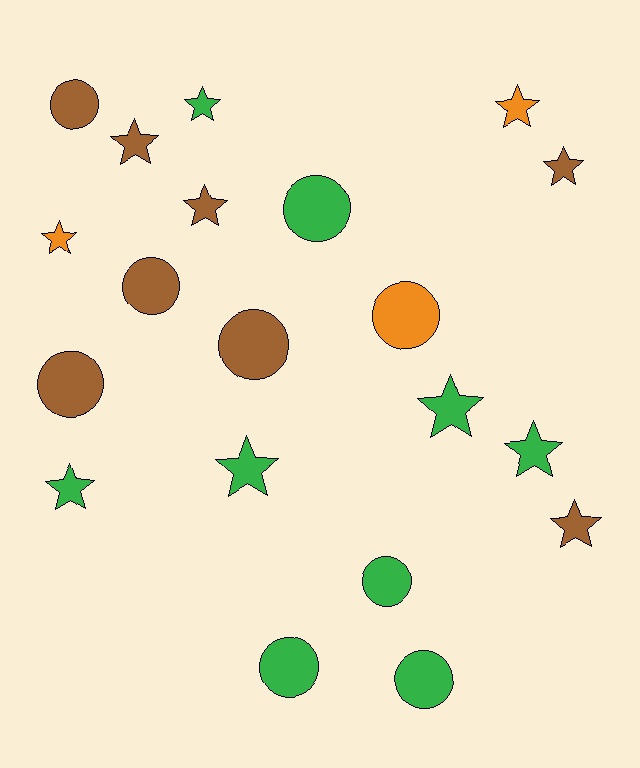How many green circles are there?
There are 4 green circles.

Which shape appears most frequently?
Star, with 11 objects.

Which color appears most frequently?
Green, with 9 objects.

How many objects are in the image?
There are 20 objects.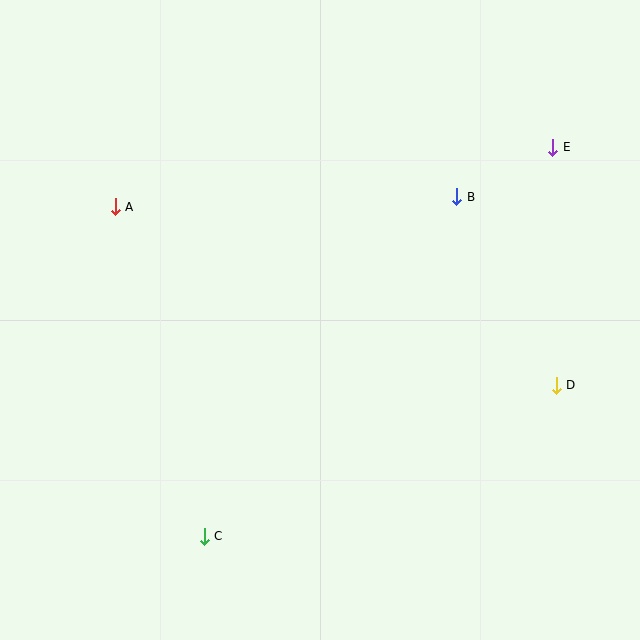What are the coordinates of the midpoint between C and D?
The midpoint between C and D is at (380, 461).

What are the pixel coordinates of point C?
Point C is at (204, 536).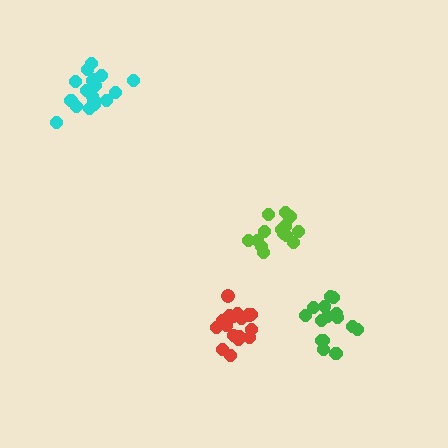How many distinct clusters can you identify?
There are 4 distinct clusters.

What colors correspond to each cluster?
The clusters are colored: green, lime, cyan, red.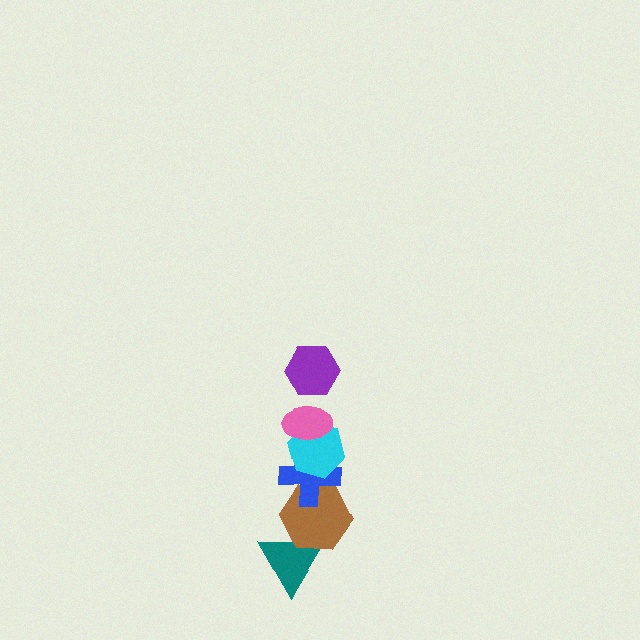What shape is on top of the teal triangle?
The brown hexagon is on top of the teal triangle.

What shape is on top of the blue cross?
The cyan hexagon is on top of the blue cross.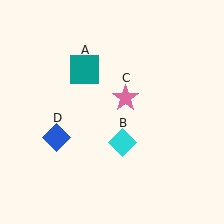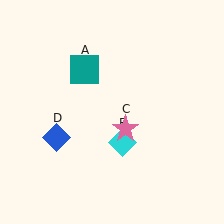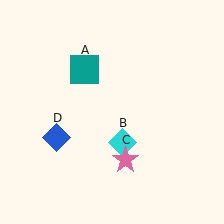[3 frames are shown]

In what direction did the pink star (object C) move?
The pink star (object C) moved down.